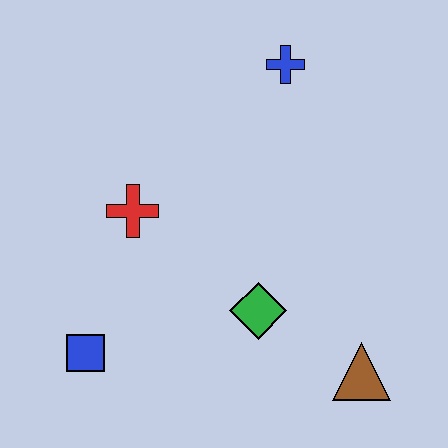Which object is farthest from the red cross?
The brown triangle is farthest from the red cross.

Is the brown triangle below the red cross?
Yes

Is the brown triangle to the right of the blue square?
Yes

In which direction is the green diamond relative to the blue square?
The green diamond is to the right of the blue square.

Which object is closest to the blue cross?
The red cross is closest to the blue cross.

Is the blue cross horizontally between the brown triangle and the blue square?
Yes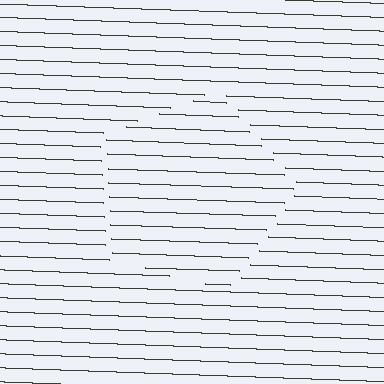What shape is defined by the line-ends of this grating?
An illusory pentagon. The interior of the shape contains the same grating, shifted by half a period — the contour is defined by the phase discontinuity where line-ends from the inner and outer gratings abut.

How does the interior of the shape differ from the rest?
The interior of the shape contains the same grating, shifted by half a period — the contour is defined by the phase discontinuity where line-ends from the inner and outer gratings abut.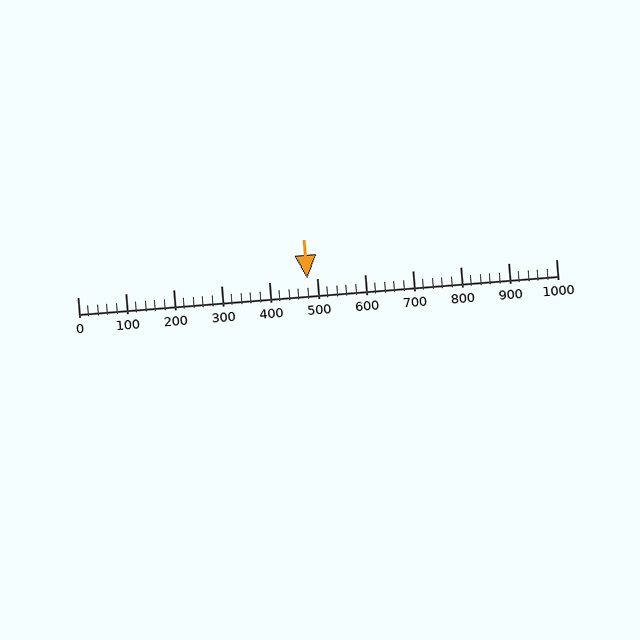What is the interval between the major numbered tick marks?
The major tick marks are spaced 100 units apart.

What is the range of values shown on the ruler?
The ruler shows values from 0 to 1000.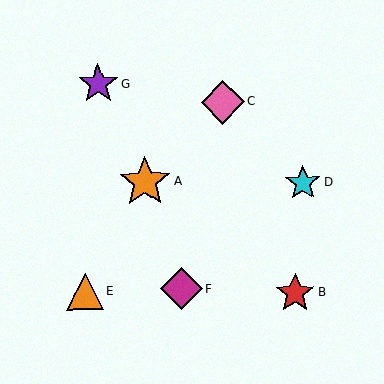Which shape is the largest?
The orange star (labeled A) is the largest.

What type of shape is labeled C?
Shape C is a pink diamond.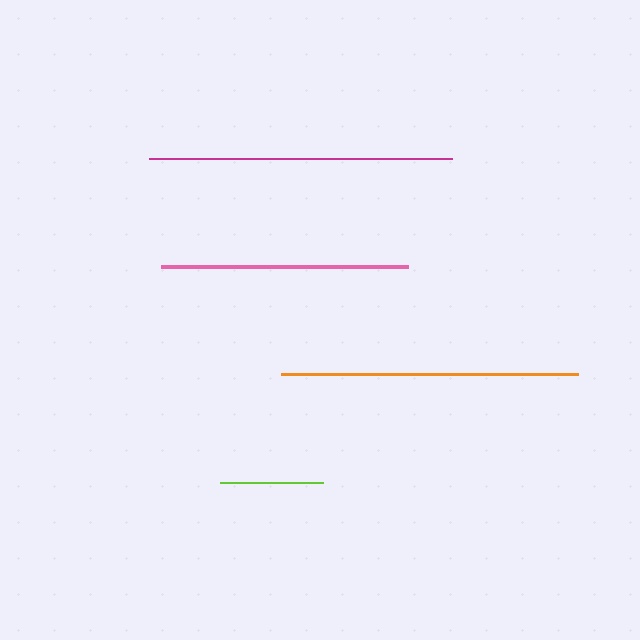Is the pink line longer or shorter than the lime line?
The pink line is longer than the lime line.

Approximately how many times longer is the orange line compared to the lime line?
The orange line is approximately 2.9 times the length of the lime line.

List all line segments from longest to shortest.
From longest to shortest: magenta, orange, pink, lime.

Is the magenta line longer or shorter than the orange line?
The magenta line is longer than the orange line.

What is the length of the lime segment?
The lime segment is approximately 103 pixels long.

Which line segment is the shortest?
The lime line is the shortest at approximately 103 pixels.